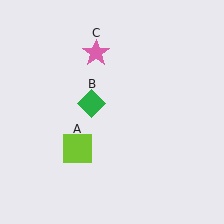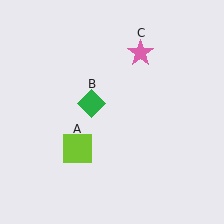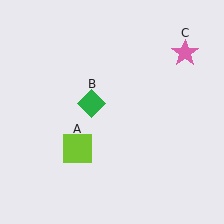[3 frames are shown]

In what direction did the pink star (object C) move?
The pink star (object C) moved right.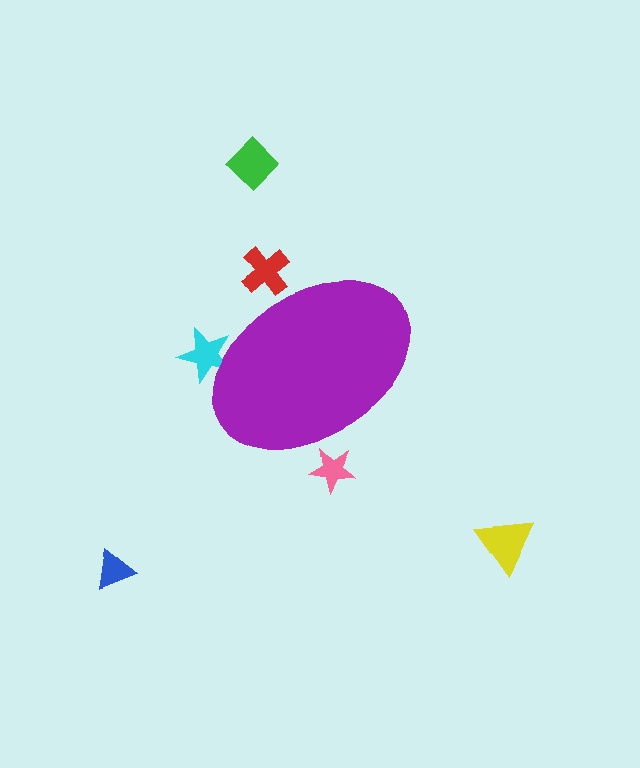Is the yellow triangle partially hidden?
No, the yellow triangle is fully visible.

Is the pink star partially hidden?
Yes, the pink star is partially hidden behind the purple ellipse.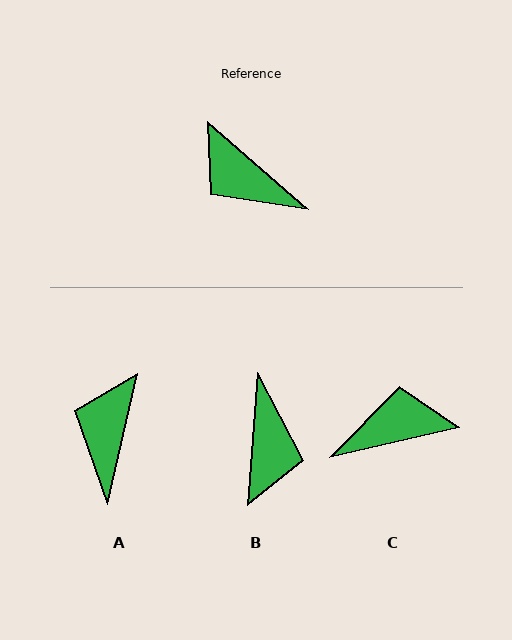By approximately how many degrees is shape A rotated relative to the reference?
Approximately 62 degrees clockwise.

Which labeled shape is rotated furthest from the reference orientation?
B, about 127 degrees away.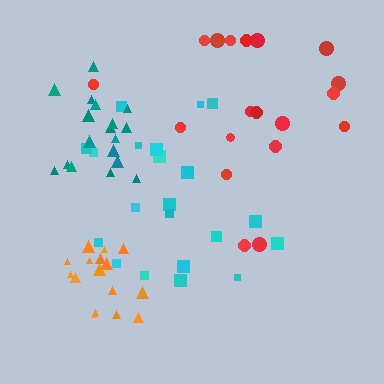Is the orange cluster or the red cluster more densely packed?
Orange.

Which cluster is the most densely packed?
Orange.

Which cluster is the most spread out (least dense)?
Red.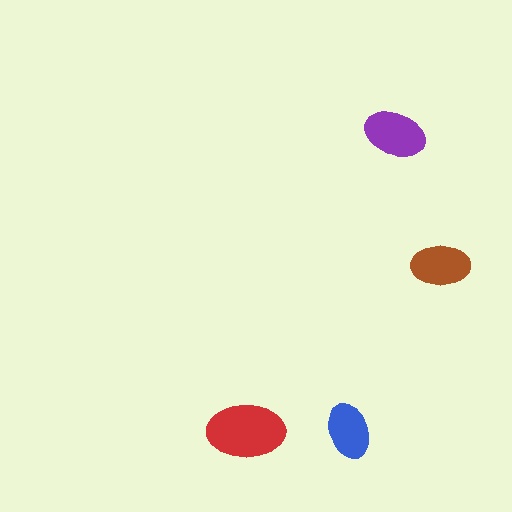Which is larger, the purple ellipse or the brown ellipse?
The purple one.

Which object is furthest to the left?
The red ellipse is leftmost.